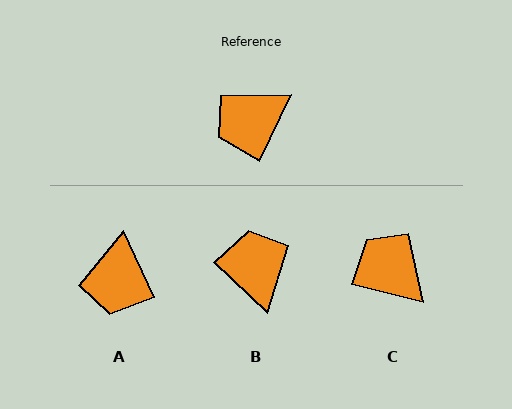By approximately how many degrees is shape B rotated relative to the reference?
Approximately 107 degrees clockwise.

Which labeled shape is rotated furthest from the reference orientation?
B, about 107 degrees away.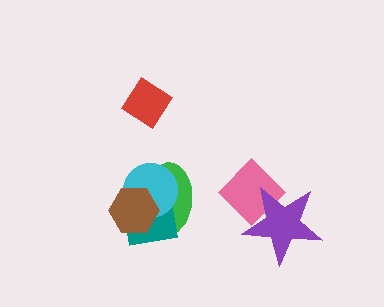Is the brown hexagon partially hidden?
No, no other shape covers it.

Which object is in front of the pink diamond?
The purple star is in front of the pink diamond.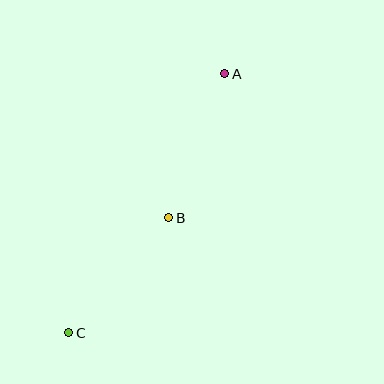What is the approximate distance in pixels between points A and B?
The distance between A and B is approximately 155 pixels.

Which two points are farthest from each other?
Points A and C are farthest from each other.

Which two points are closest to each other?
Points B and C are closest to each other.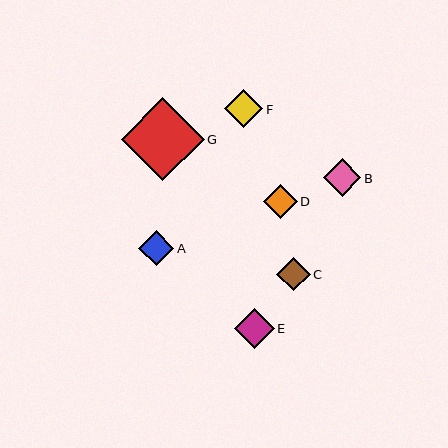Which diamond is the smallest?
Diamond C is the smallest with a size of approximately 33 pixels.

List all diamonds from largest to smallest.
From largest to smallest: G, E, F, B, A, D, C.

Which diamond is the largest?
Diamond G is the largest with a size of approximately 82 pixels.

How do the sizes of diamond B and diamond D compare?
Diamond B and diamond D are approximately the same size.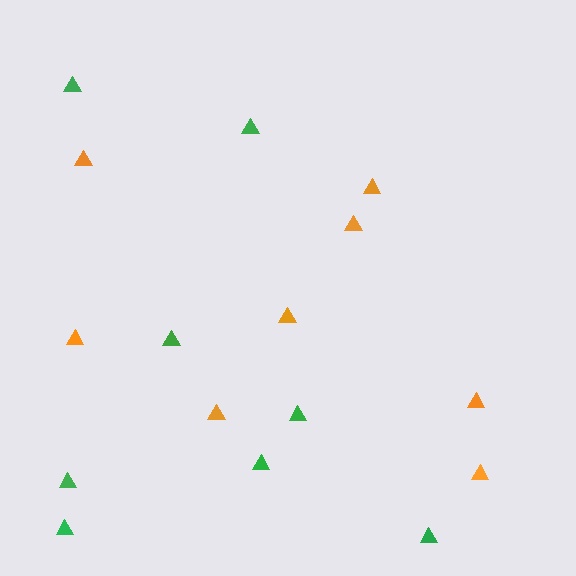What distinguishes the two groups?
There are 2 groups: one group of orange triangles (8) and one group of green triangles (8).